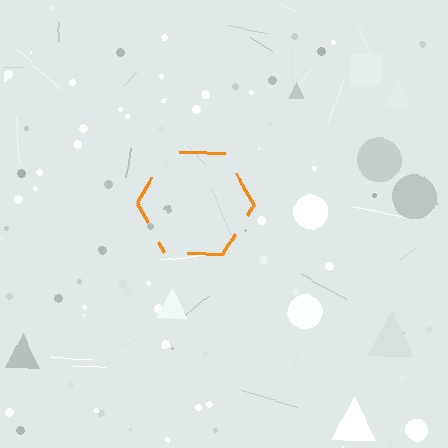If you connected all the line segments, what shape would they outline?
They would outline a hexagon.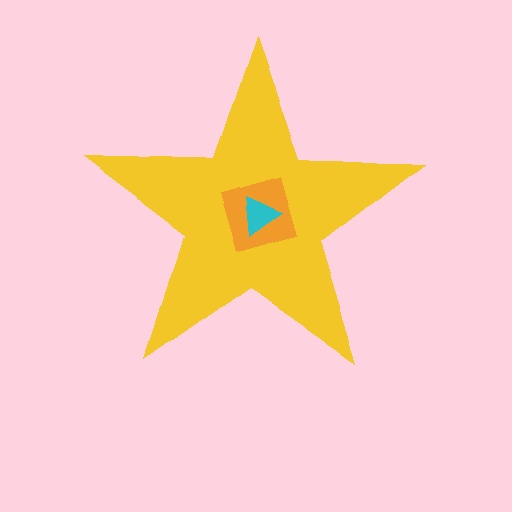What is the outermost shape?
The yellow star.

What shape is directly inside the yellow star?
The orange square.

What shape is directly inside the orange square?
The cyan triangle.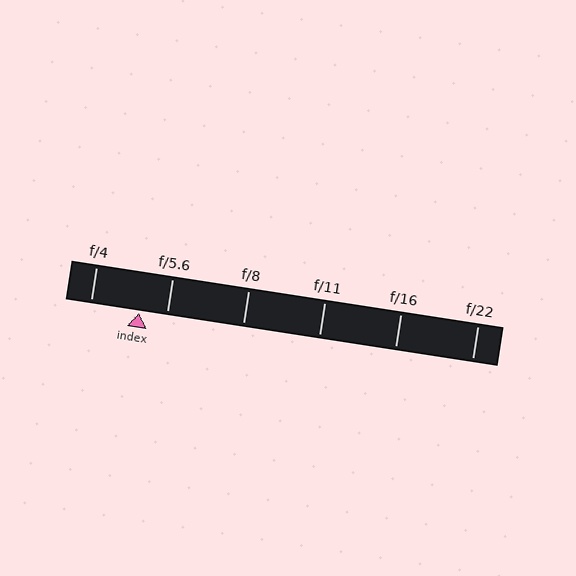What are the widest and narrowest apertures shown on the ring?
The widest aperture shown is f/4 and the narrowest is f/22.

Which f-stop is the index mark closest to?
The index mark is closest to f/5.6.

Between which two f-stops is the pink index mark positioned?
The index mark is between f/4 and f/5.6.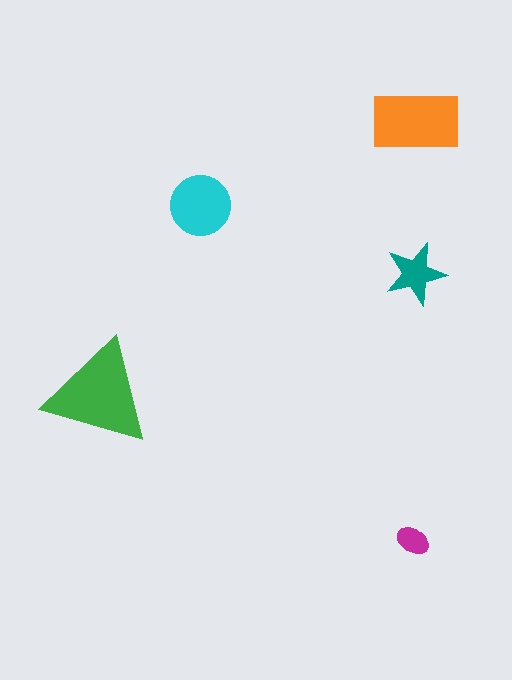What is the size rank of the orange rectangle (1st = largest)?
2nd.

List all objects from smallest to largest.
The magenta ellipse, the teal star, the cyan circle, the orange rectangle, the green triangle.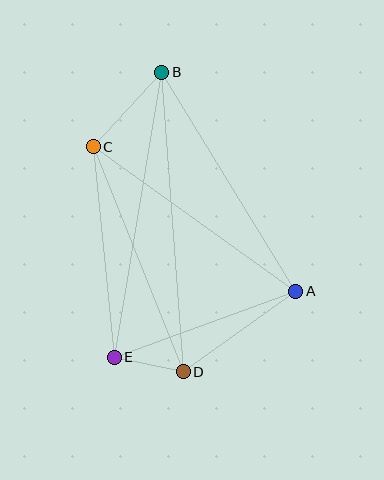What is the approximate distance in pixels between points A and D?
The distance between A and D is approximately 138 pixels.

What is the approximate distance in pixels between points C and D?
The distance between C and D is approximately 242 pixels.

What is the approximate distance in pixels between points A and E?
The distance between A and E is approximately 193 pixels.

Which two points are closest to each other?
Points D and E are closest to each other.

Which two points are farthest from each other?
Points B and D are farthest from each other.